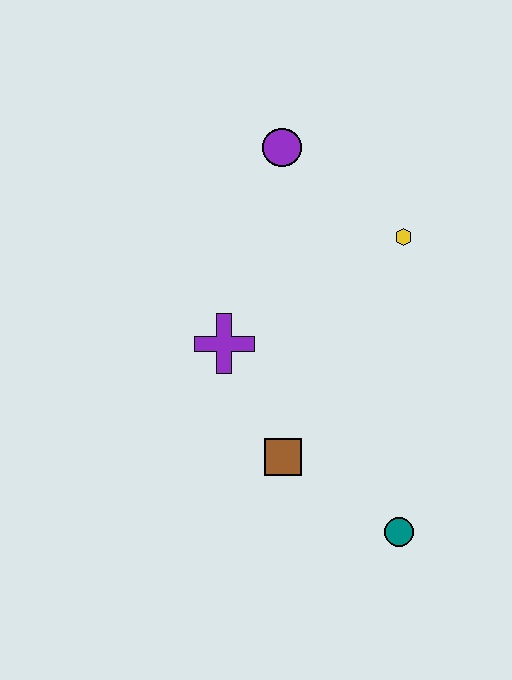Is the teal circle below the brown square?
Yes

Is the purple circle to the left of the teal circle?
Yes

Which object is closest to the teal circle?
The brown square is closest to the teal circle.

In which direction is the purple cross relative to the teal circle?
The purple cross is above the teal circle.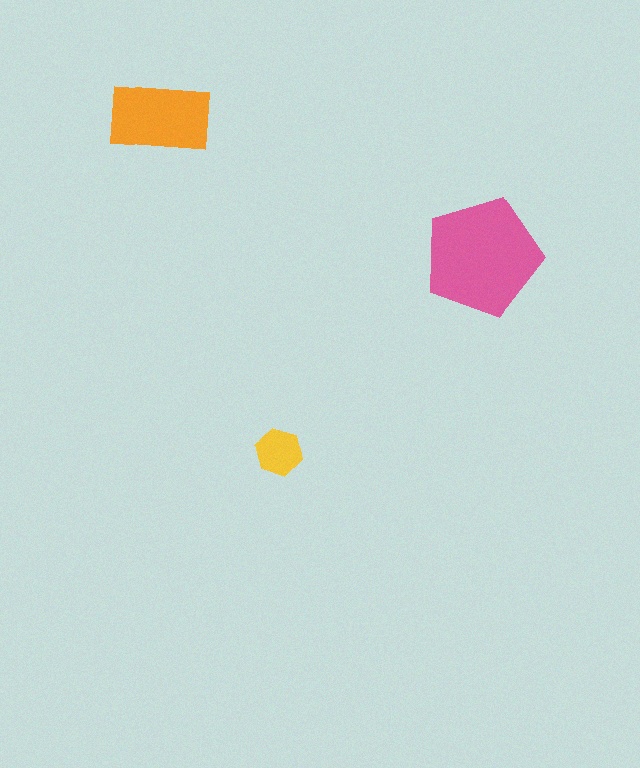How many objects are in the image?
There are 3 objects in the image.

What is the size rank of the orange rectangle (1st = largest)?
2nd.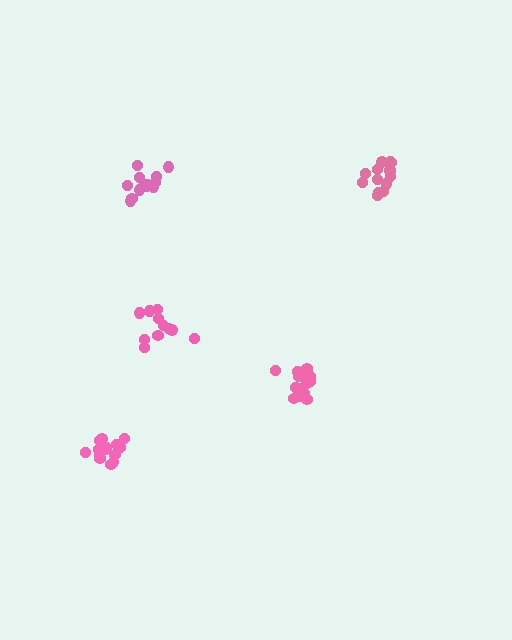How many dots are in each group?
Group 1: 13 dots, Group 2: 11 dots, Group 3: 15 dots, Group 4: 16 dots, Group 5: 13 dots (68 total).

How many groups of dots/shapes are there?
There are 5 groups.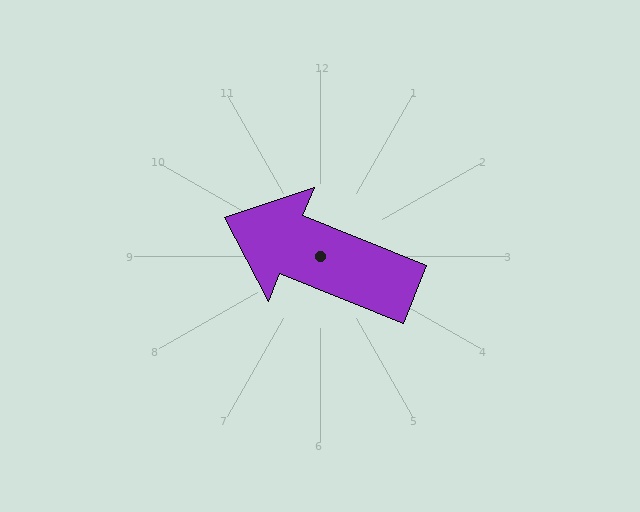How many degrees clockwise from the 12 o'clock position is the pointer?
Approximately 292 degrees.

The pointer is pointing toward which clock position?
Roughly 10 o'clock.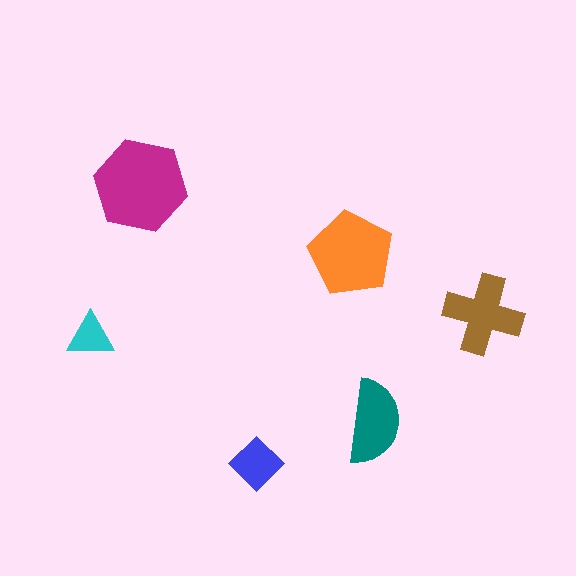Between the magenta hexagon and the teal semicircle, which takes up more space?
The magenta hexagon.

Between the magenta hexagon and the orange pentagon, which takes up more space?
The magenta hexagon.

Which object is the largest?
The magenta hexagon.